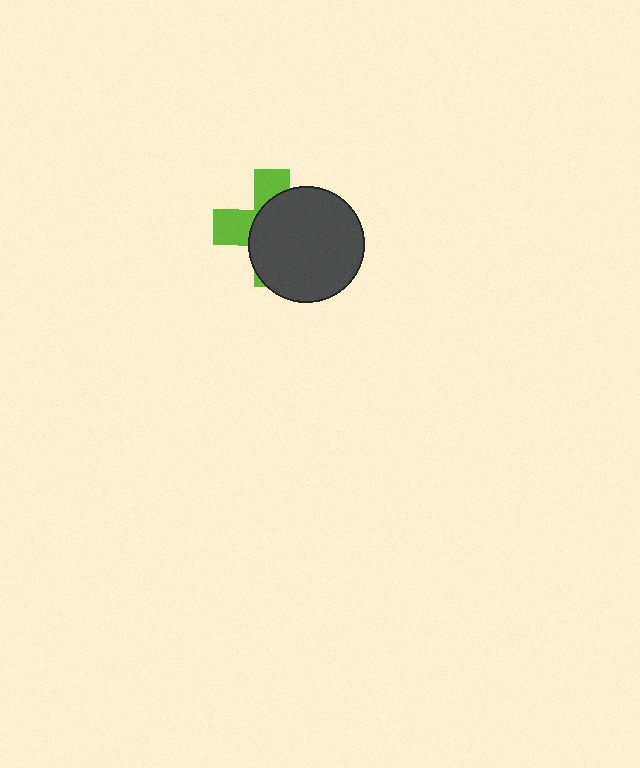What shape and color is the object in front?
The object in front is a dark gray circle.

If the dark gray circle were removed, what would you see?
You would see the complete lime cross.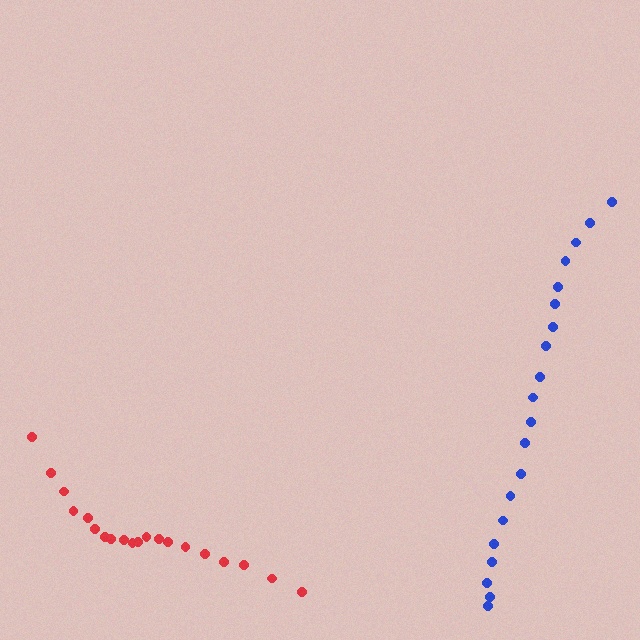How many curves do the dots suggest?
There are 2 distinct paths.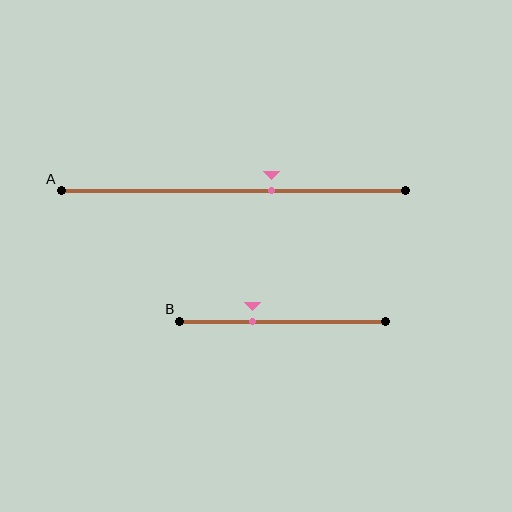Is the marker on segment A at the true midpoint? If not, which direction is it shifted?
No, the marker on segment A is shifted to the right by about 11% of the segment length.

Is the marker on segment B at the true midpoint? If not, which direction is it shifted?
No, the marker on segment B is shifted to the left by about 14% of the segment length.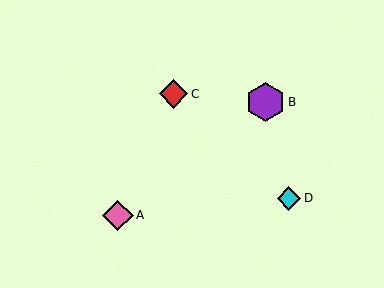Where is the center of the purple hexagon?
The center of the purple hexagon is at (265, 102).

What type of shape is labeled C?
Shape C is a red diamond.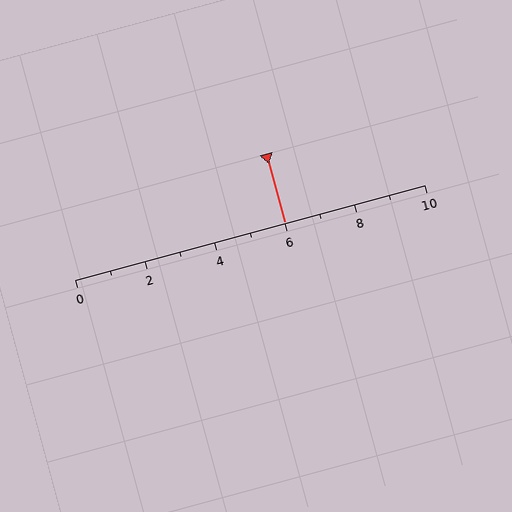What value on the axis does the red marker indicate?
The marker indicates approximately 6.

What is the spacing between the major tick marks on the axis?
The major ticks are spaced 2 apart.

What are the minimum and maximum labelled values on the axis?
The axis runs from 0 to 10.